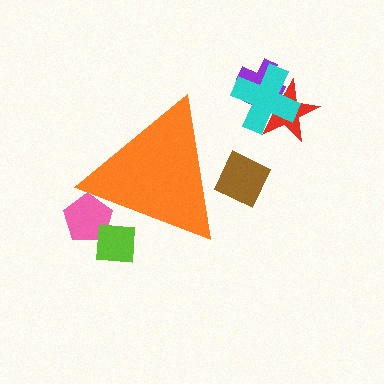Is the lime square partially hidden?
Yes, the lime square is partially hidden behind the orange triangle.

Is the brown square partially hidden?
Yes, the brown square is partially hidden behind the orange triangle.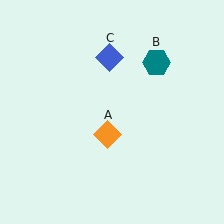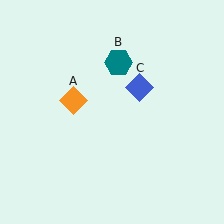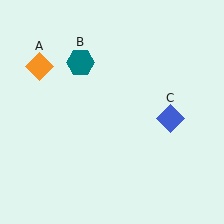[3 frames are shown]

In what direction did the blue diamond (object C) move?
The blue diamond (object C) moved down and to the right.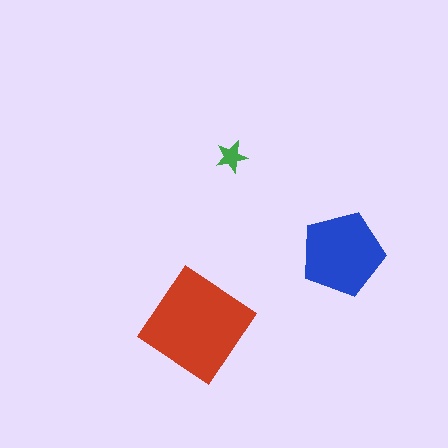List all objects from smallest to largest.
The green star, the blue pentagon, the red diamond.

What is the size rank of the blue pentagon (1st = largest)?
2nd.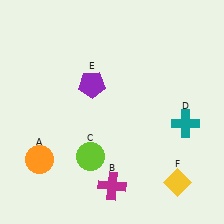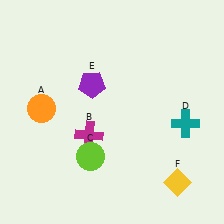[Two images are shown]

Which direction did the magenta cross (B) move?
The magenta cross (B) moved up.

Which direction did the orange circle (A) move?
The orange circle (A) moved up.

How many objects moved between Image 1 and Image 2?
2 objects moved between the two images.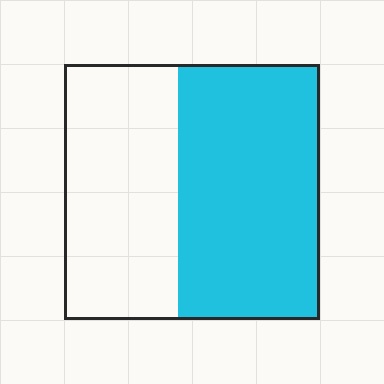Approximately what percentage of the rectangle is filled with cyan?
Approximately 55%.